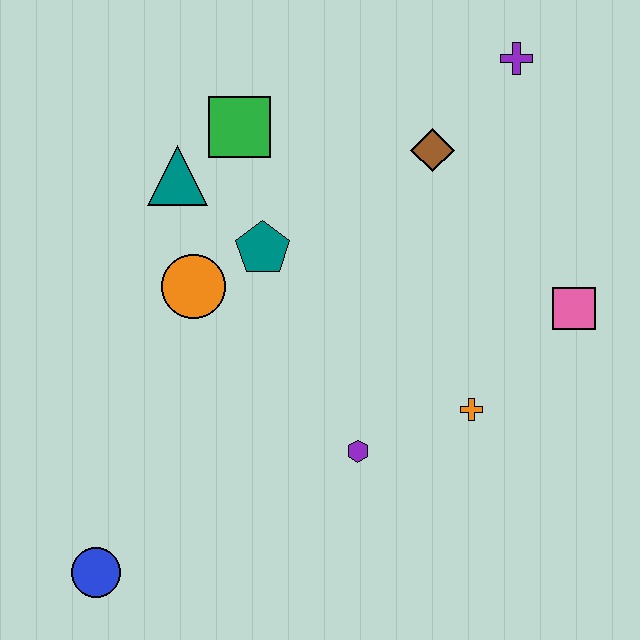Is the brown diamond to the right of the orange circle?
Yes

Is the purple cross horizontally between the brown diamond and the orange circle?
No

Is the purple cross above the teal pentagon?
Yes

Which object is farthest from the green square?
The blue circle is farthest from the green square.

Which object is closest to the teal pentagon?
The orange circle is closest to the teal pentagon.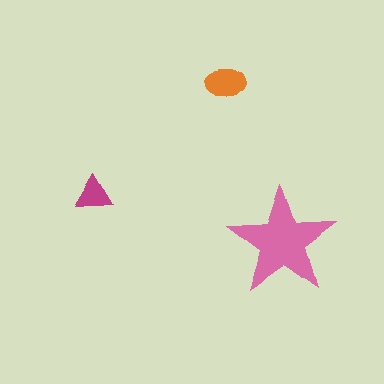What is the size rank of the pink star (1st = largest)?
1st.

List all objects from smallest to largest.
The magenta triangle, the orange ellipse, the pink star.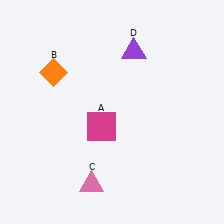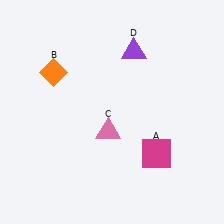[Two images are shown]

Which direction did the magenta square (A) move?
The magenta square (A) moved right.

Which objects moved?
The objects that moved are: the magenta square (A), the pink triangle (C).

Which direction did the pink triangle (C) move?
The pink triangle (C) moved up.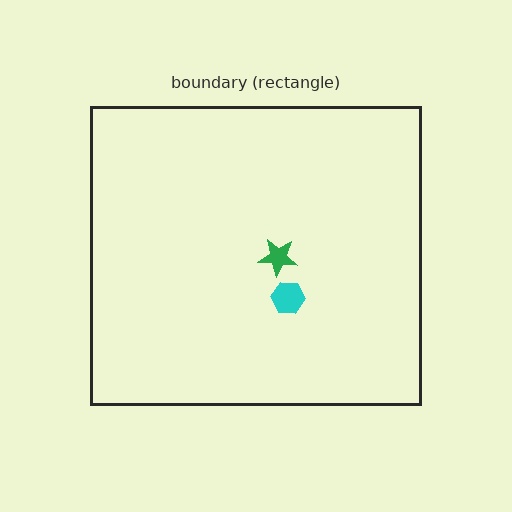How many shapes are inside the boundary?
2 inside, 0 outside.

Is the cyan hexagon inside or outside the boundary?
Inside.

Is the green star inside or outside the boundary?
Inside.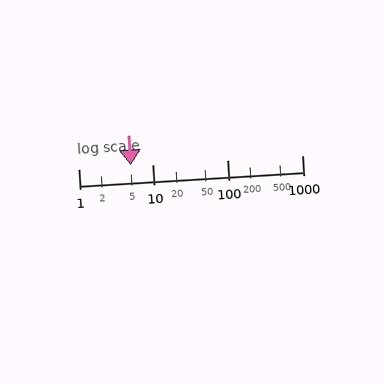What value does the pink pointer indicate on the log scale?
The pointer indicates approximately 5.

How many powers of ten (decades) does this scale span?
The scale spans 3 decades, from 1 to 1000.